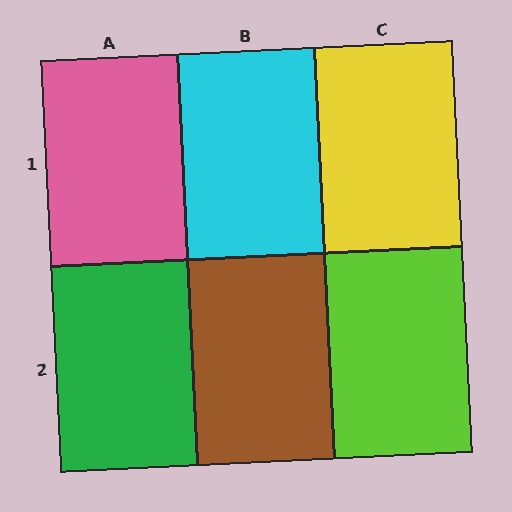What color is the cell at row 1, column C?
Yellow.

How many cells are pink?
1 cell is pink.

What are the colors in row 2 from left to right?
Green, brown, lime.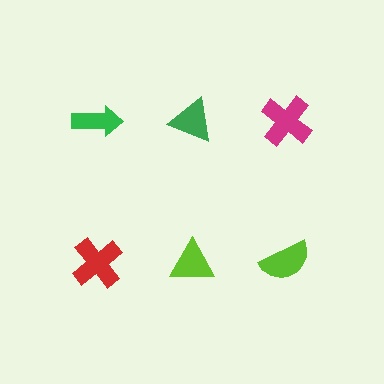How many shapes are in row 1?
3 shapes.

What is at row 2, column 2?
A lime triangle.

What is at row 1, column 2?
A green triangle.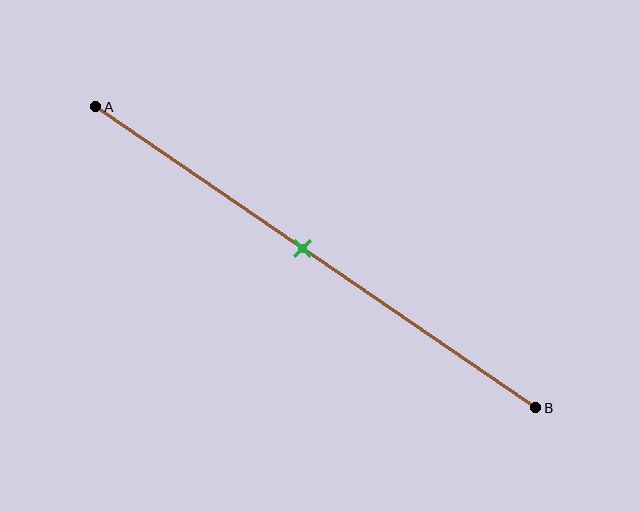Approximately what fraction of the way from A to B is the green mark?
The green mark is approximately 45% of the way from A to B.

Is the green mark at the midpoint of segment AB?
Yes, the mark is approximately at the midpoint.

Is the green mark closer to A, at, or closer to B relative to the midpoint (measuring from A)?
The green mark is approximately at the midpoint of segment AB.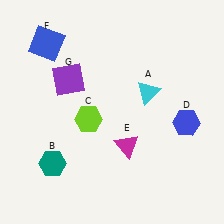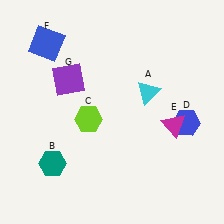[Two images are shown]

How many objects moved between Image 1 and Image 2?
1 object moved between the two images.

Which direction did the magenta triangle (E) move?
The magenta triangle (E) moved right.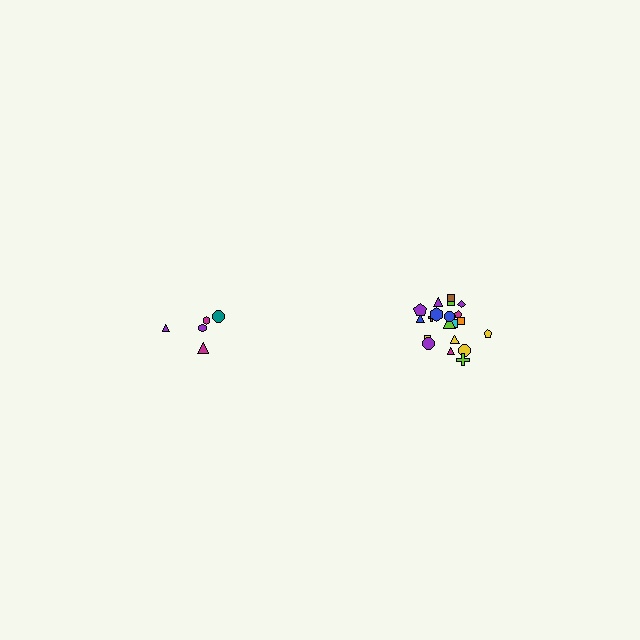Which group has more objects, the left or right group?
The right group.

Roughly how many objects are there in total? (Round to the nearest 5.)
Roughly 25 objects in total.